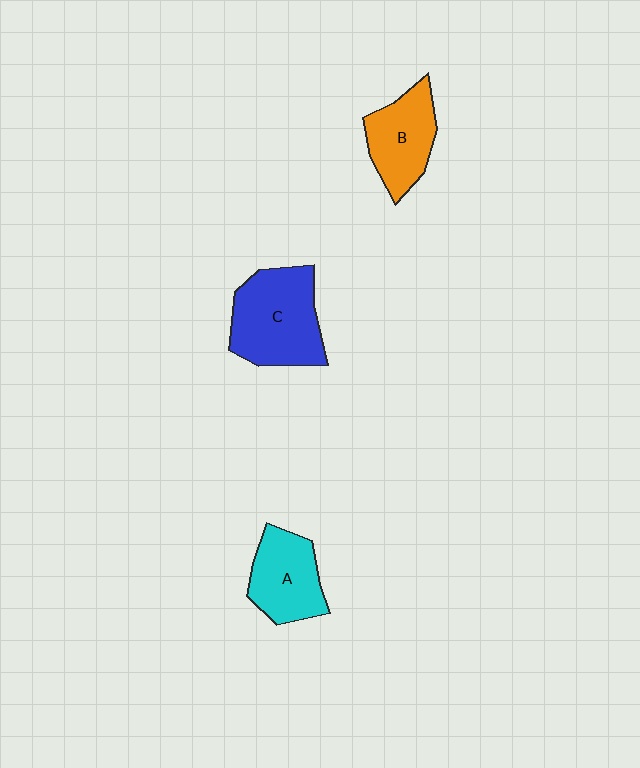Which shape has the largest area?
Shape C (blue).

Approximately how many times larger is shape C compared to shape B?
Approximately 1.4 times.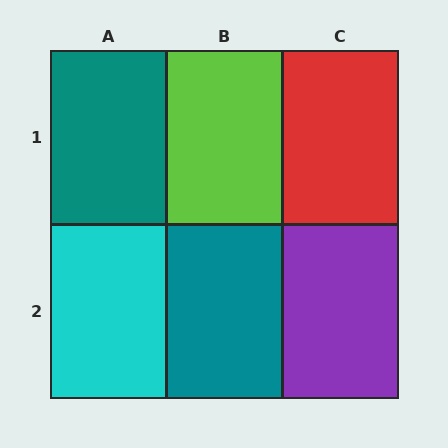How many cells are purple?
1 cell is purple.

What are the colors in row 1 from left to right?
Teal, lime, red.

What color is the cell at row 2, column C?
Purple.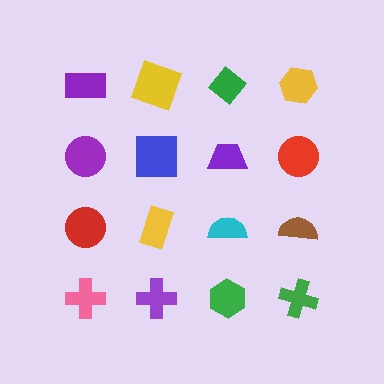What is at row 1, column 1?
A purple rectangle.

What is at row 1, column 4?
A yellow hexagon.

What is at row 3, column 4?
A brown semicircle.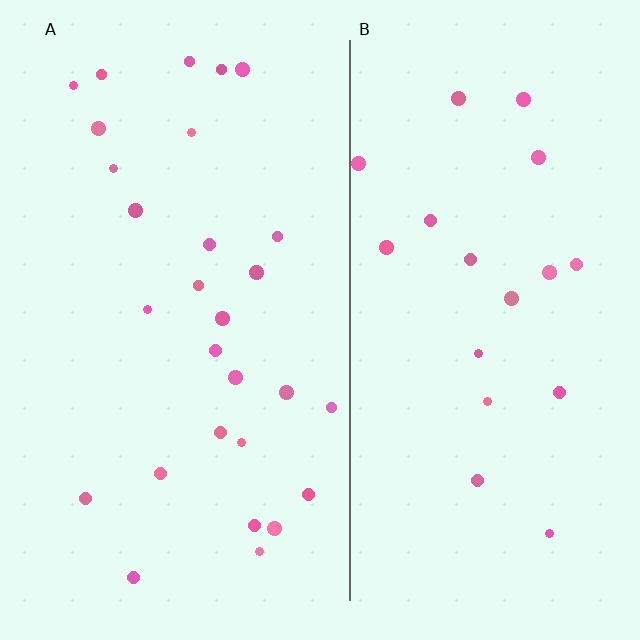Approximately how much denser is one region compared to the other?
Approximately 1.5× — region A over region B.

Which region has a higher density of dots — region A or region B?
A (the left).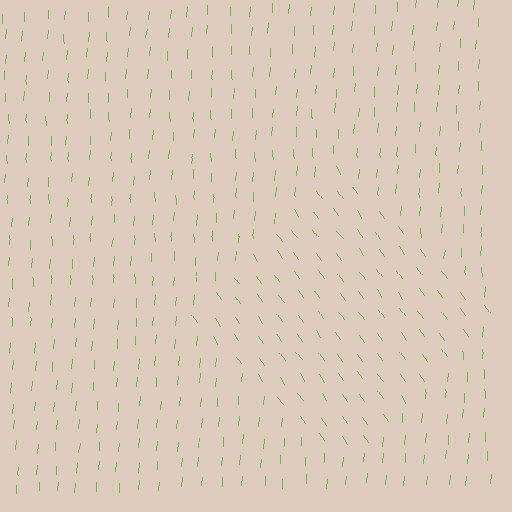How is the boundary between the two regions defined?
The boundary is defined purely by a change in line orientation (approximately 39 degrees difference). All lines are the same color and thickness.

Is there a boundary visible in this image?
Yes, there is a texture boundary formed by a change in line orientation.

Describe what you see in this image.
The image is filled with small lime line segments. A diamond region in the image has lines oriented differently from the surrounding lines, creating a visible texture boundary.